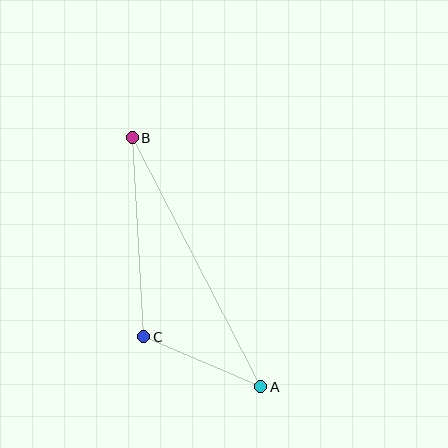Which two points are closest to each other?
Points A and C are closest to each other.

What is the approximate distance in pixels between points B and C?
The distance between B and C is approximately 199 pixels.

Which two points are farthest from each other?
Points A and B are farthest from each other.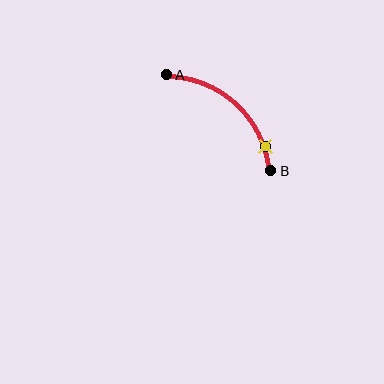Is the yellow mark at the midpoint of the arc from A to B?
No. The yellow mark lies on the arc but is closer to endpoint B. The arc midpoint would be at the point on the curve equidistant along the arc from both A and B.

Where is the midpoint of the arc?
The arc midpoint is the point on the curve farthest from the straight line joining A and B. It sits above and to the right of that line.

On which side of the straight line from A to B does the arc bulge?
The arc bulges above and to the right of the straight line connecting A and B.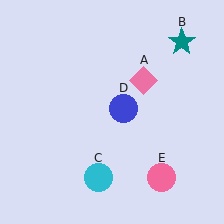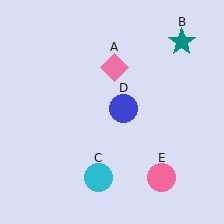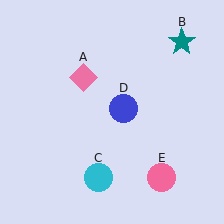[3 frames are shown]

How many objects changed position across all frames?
1 object changed position: pink diamond (object A).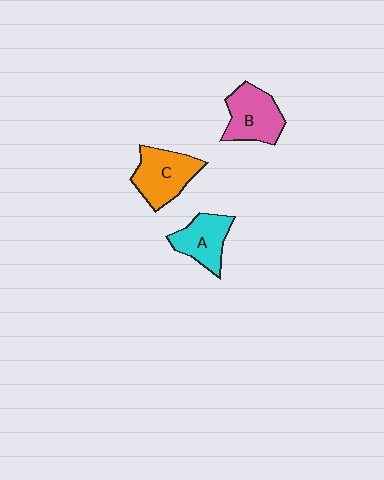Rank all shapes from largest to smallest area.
From largest to smallest: C (orange), B (pink), A (cyan).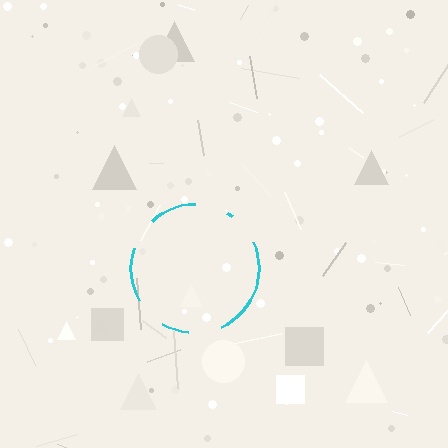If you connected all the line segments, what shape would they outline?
They would outline a circle.